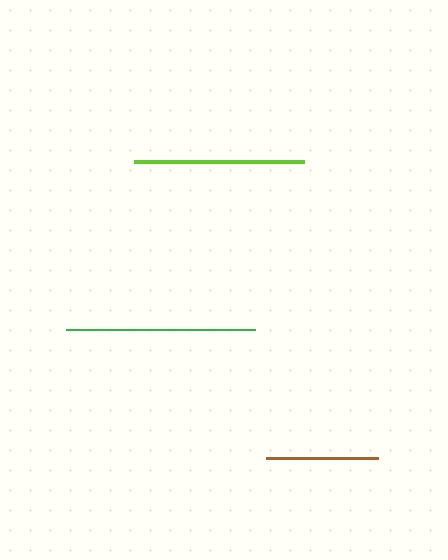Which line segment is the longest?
The green line is the longest at approximately 189 pixels.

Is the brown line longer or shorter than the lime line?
The lime line is longer than the brown line.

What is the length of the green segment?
The green segment is approximately 189 pixels long.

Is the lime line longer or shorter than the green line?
The green line is longer than the lime line.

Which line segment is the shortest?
The brown line is the shortest at approximately 112 pixels.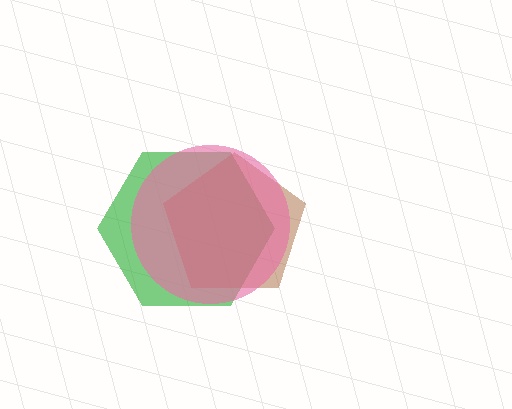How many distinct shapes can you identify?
There are 3 distinct shapes: a green hexagon, a brown pentagon, a pink circle.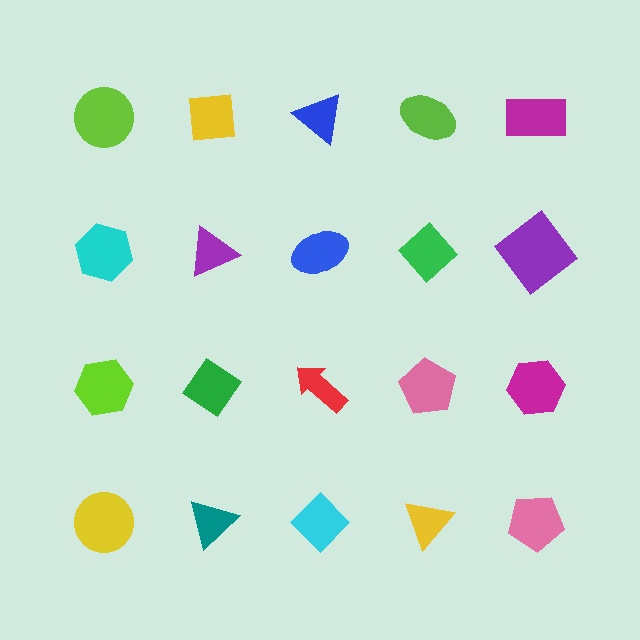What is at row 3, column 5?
A magenta hexagon.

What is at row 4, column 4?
A yellow triangle.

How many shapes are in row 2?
5 shapes.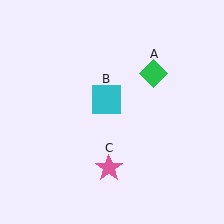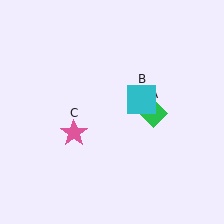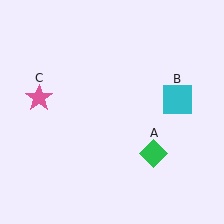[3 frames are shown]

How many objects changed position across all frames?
3 objects changed position: green diamond (object A), cyan square (object B), pink star (object C).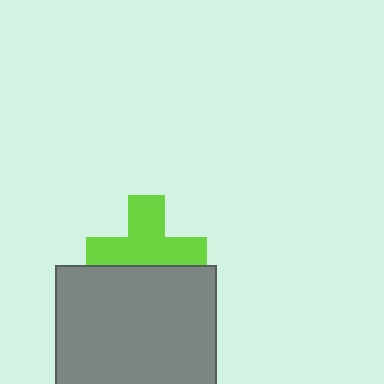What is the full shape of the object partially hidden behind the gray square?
The partially hidden object is a lime cross.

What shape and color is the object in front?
The object in front is a gray square.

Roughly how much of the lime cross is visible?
Most of it is visible (roughly 66%).